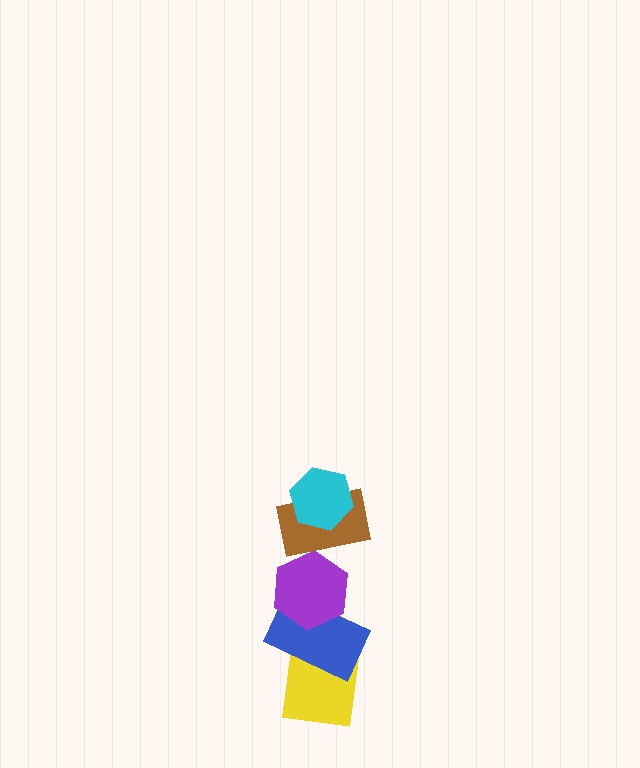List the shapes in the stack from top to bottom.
From top to bottom: the cyan hexagon, the brown rectangle, the purple hexagon, the blue rectangle, the yellow square.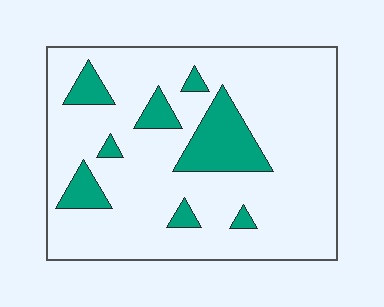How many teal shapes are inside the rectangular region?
8.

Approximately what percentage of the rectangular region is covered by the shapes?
Approximately 15%.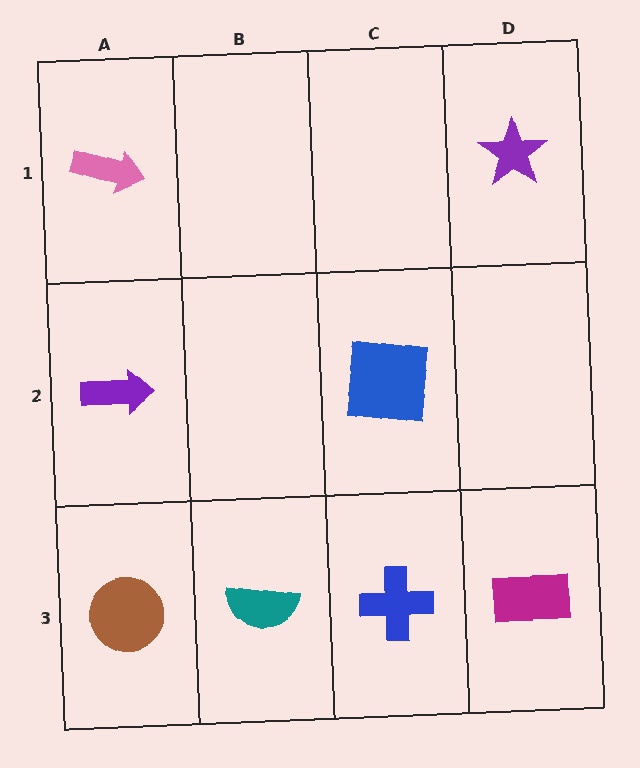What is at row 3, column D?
A magenta rectangle.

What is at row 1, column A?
A pink arrow.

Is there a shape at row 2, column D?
No, that cell is empty.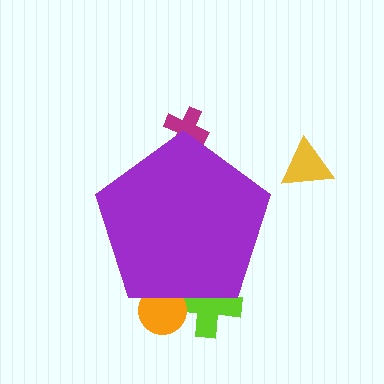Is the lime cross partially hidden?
Yes, the lime cross is partially hidden behind the purple pentagon.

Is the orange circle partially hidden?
Yes, the orange circle is partially hidden behind the purple pentagon.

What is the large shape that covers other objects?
A purple pentagon.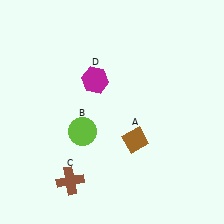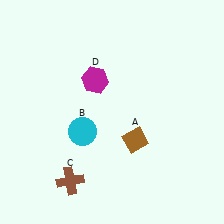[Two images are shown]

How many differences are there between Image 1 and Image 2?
There is 1 difference between the two images.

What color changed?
The circle (B) changed from lime in Image 1 to cyan in Image 2.